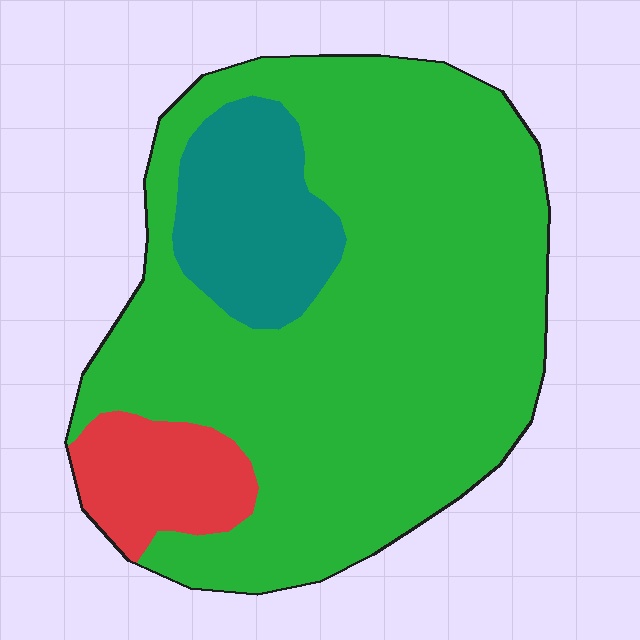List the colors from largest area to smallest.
From largest to smallest: green, teal, red.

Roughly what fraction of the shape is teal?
Teal takes up less than a sixth of the shape.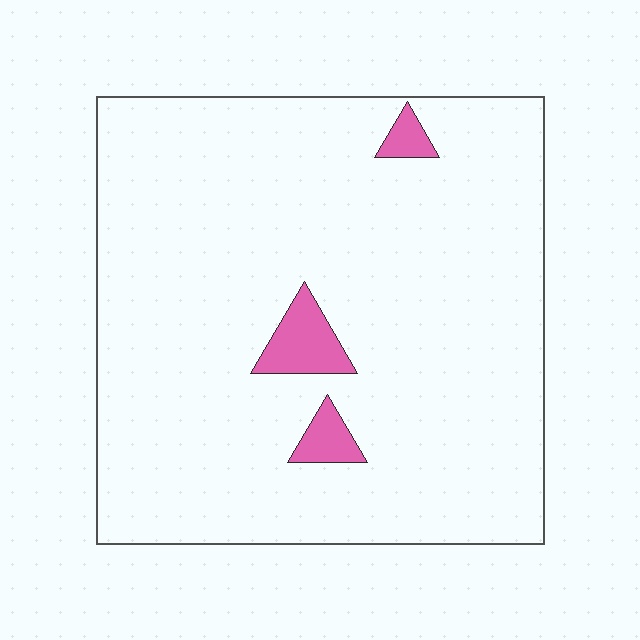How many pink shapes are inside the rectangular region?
3.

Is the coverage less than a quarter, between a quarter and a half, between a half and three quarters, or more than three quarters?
Less than a quarter.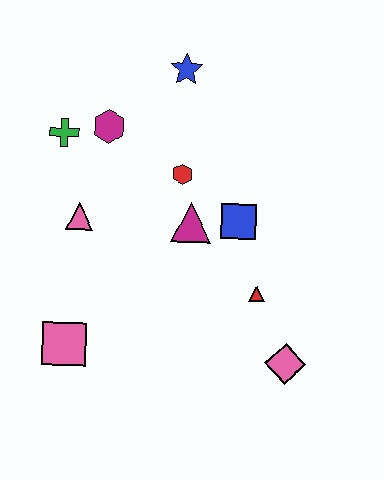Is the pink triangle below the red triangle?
No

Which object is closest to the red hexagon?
The magenta triangle is closest to the red hexagon.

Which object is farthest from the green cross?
The pink diamond is farthest from the green cross.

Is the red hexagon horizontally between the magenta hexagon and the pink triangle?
No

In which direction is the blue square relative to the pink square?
The blue square is to the right of the pink square.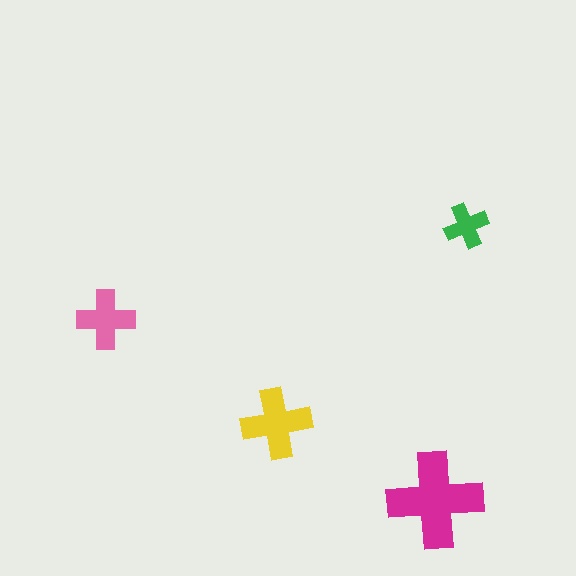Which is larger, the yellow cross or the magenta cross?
The magenta one.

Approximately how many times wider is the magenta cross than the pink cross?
About 1.5 times wider.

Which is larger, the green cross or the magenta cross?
The magenta one.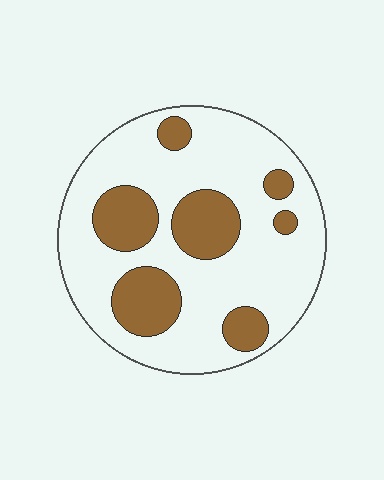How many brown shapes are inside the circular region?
7.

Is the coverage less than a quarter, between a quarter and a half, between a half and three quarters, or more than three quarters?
Between a quarter and a half.